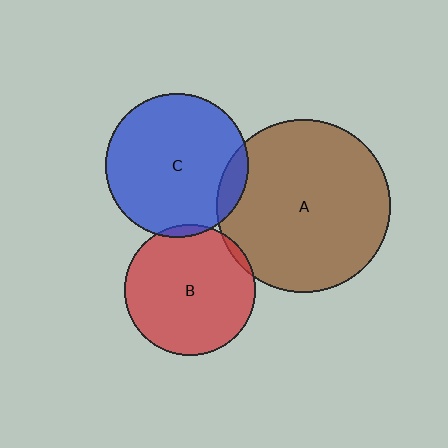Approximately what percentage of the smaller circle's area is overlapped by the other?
Approximately 10%.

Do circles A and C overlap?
Yes.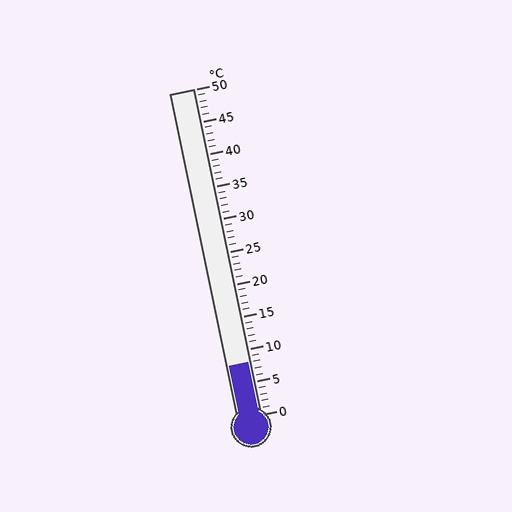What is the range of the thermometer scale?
The thermometer scale ranges from 0°C to 50°C.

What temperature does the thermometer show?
The thermometer shows approximately 8°C.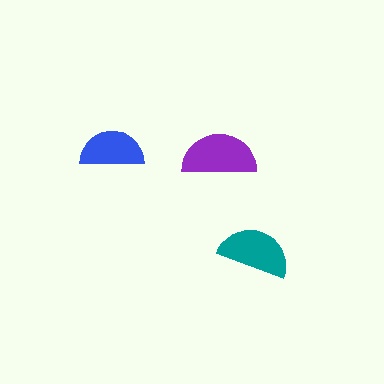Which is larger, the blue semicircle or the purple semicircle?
The purple one.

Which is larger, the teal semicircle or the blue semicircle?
The teal one.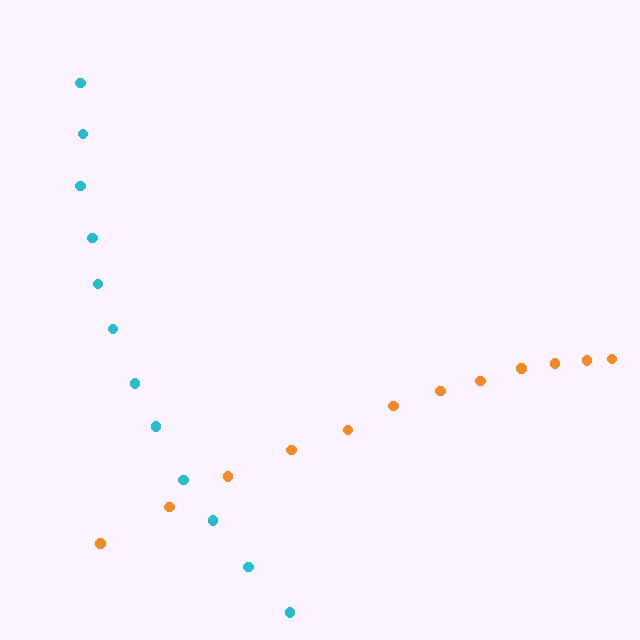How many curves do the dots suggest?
There are 2 distinct paths.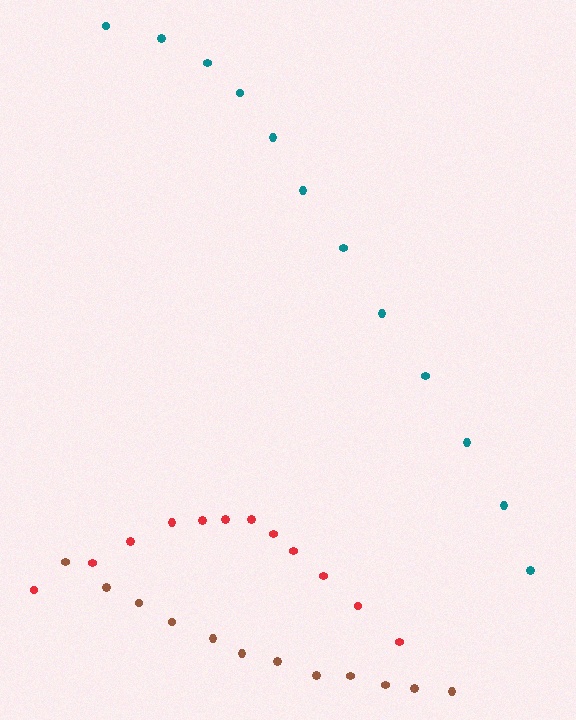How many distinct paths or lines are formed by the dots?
There are 3 distinct paths.